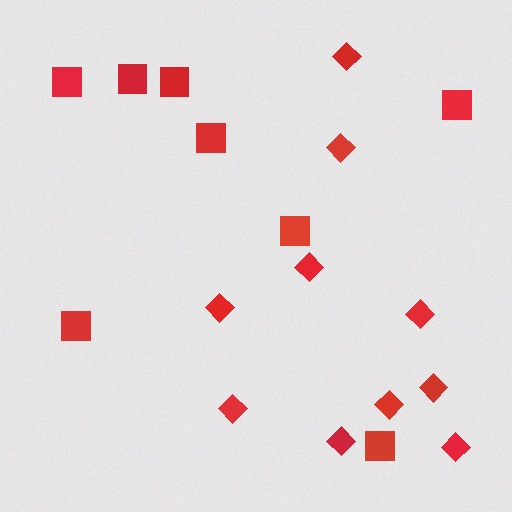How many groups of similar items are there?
There are 2 groups: one group of squares (8) and one group of diamonds (10).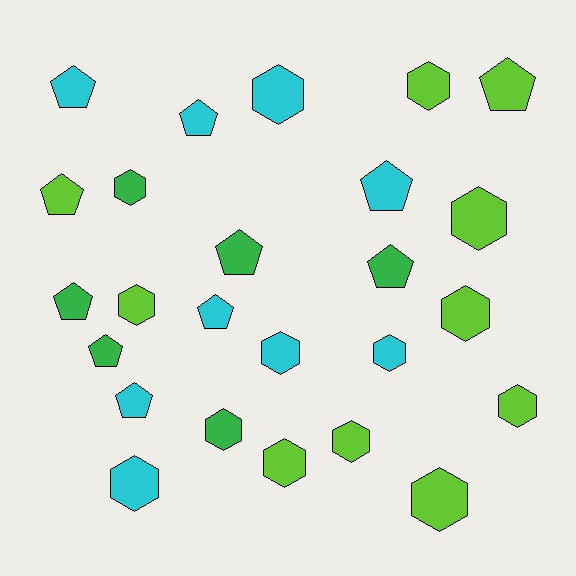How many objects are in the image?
There are 25 objects.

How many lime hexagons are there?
There are 8 lime hexagons.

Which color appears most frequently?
Lime, with 10 objects.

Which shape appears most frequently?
Hexagon, with 14 objects.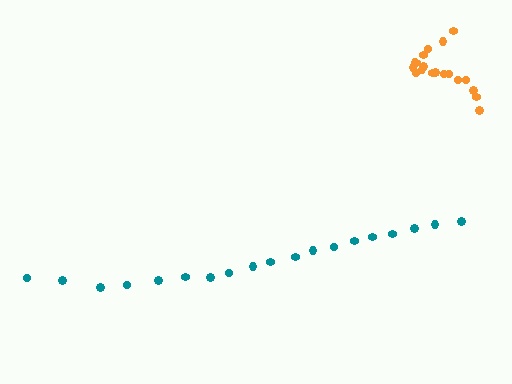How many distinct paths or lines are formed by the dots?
There are 2 distinct paths.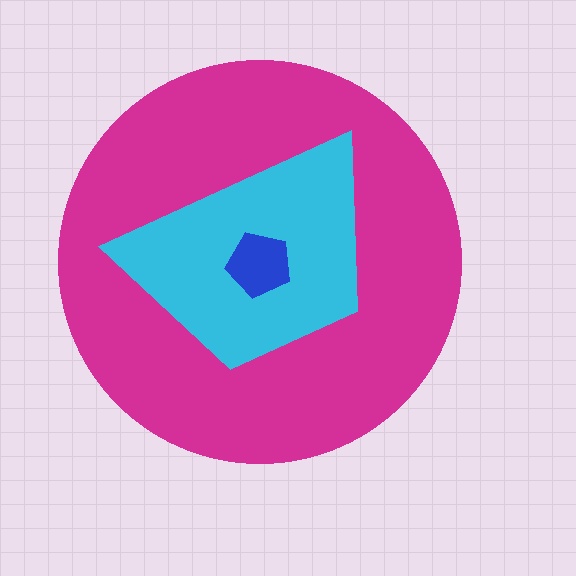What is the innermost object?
The blue pentagon.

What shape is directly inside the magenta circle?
The cyan trapezoid.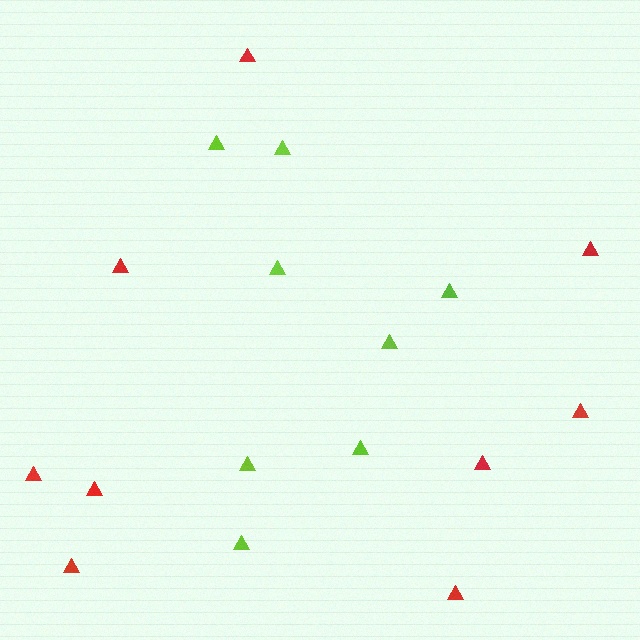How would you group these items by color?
There are 2 groups: one group of lime triangles (8) and one group of red triangles (9).